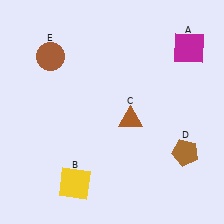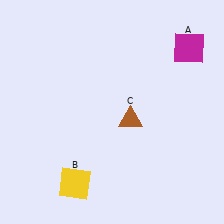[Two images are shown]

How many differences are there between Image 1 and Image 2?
There are 2 differences between the two images.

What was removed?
The brown pentagon (D), the brown circle (E) were removed in Image 2.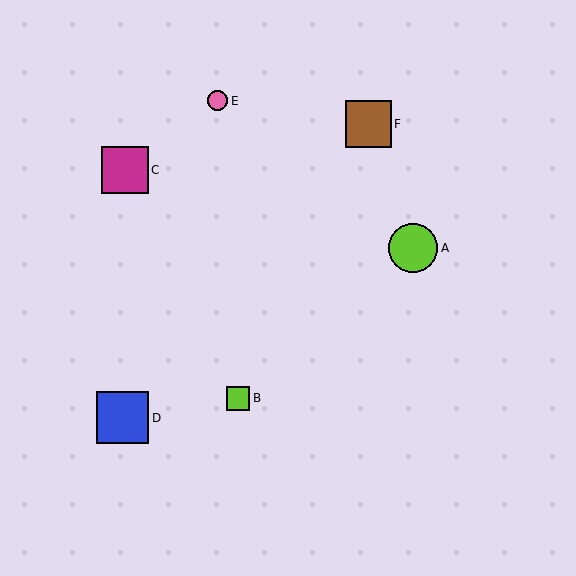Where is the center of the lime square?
The center of the lime square is at (238, 398).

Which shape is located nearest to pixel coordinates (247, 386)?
The lime square (labeled B) at (238, 398) is nearest to that location.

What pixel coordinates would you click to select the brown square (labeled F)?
Click at (368, 124) to select the brown square F.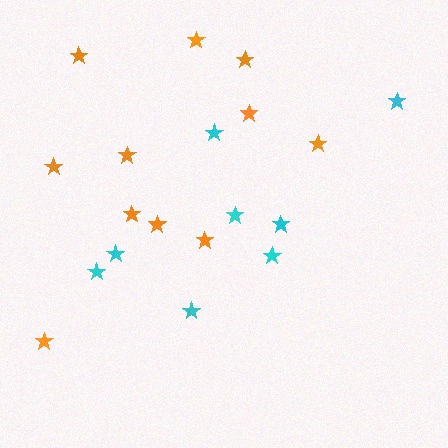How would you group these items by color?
There are 2 groups: one group of cyan stars (8) and one group of orange stars (11).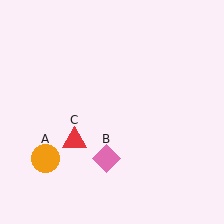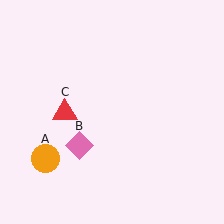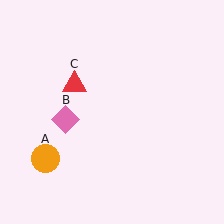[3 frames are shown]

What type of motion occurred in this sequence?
The pink diamond (object B), red triangle (object C) rotated clockwise around the center of the scene.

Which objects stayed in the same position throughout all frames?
Orange circle (object A) remained stationary.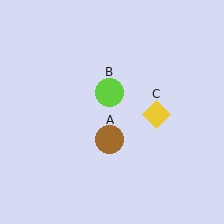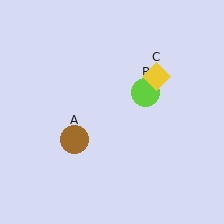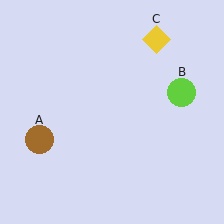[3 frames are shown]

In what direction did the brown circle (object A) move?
The brown circle (object A) moved left.